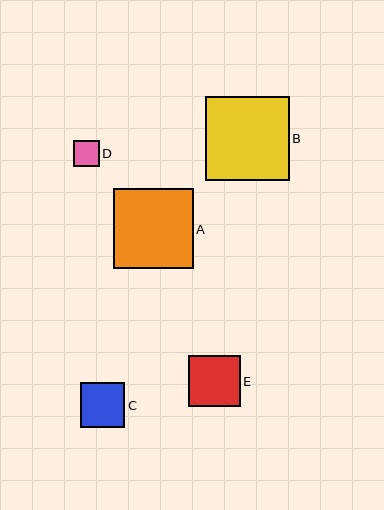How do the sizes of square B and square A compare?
Square B and square A are approximately the same size.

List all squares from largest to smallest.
From largest to smallest: B, A, E, C, D.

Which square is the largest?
Square B is the largest with a size of approximately 84 pixels.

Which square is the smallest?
Square D is the smallest with a size of approximately 26 pixels.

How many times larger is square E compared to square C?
Square E is approximately 1.2 times the size of square C.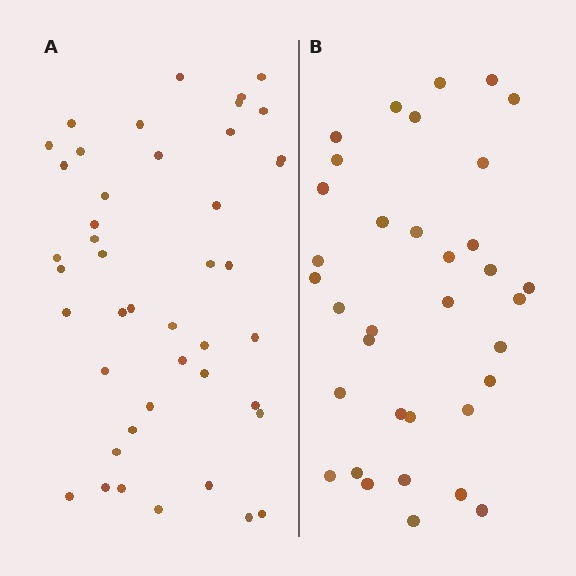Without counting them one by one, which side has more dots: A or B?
Region A (the left region) has more dots.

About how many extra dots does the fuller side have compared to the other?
Region A has roughly 8 or so more dots than region B.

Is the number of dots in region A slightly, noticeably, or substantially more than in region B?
Region A has noticeably more, but not dramatically so. The ratio is roughly 1.3 to 1.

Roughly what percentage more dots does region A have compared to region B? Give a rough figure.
About 25% more.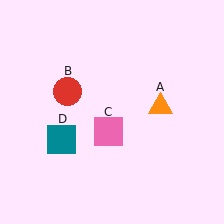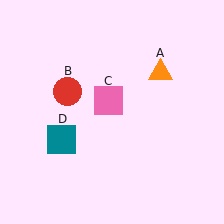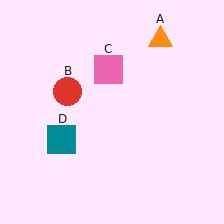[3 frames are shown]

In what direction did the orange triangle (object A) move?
The orange triangle (object A) moved up.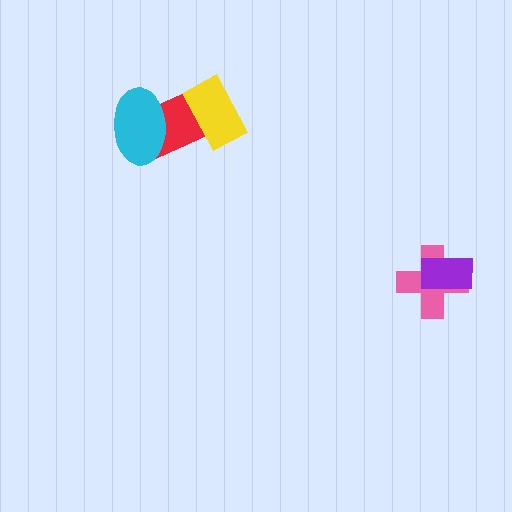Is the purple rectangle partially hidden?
No, no other shape covers it.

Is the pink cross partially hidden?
Yes, it is partially covered by another shape.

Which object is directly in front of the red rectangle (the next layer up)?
The yellow rectangle is directly in front of the red rectangle.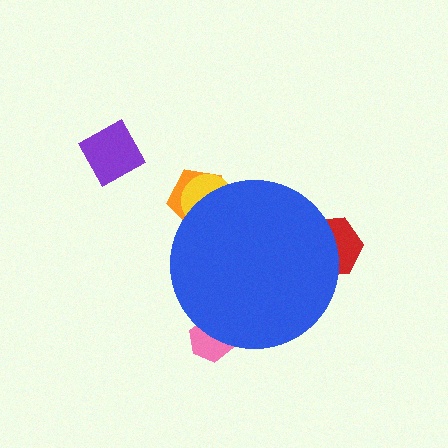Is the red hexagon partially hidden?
Yes, the red hexagon is partially hidden behind the blue circle.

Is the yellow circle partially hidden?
Yes, the yellow circle is partially hidden behind the blue circle.